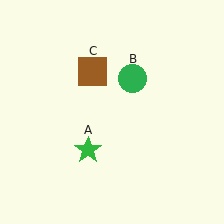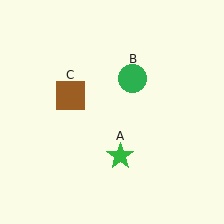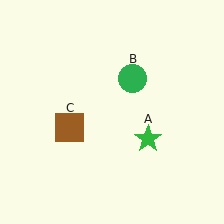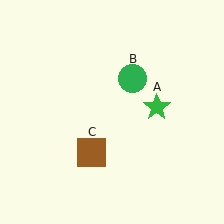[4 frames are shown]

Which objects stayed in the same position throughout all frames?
Green circle (object B) remained stationary.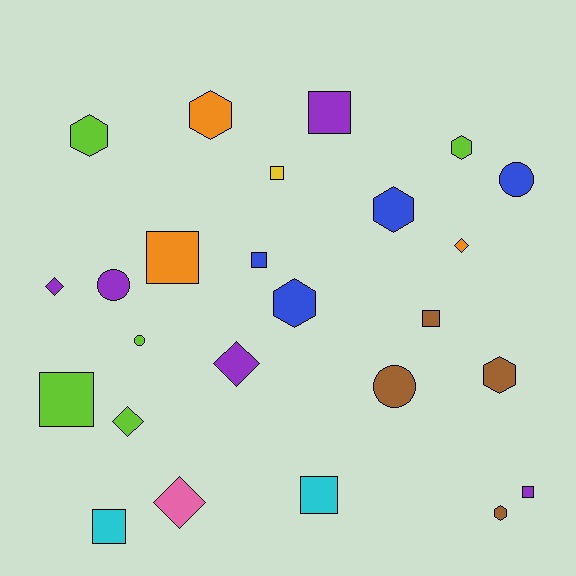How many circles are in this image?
There are 4 circles.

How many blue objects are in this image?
There are 4 blue objects.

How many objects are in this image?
There are 25 objects.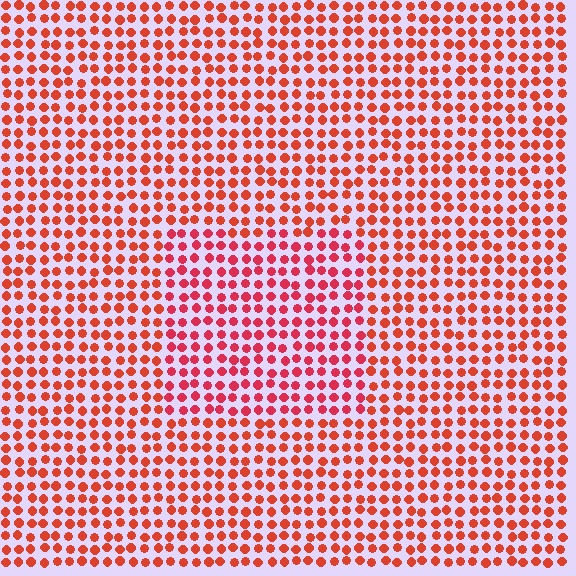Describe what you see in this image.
The image is filled with small red elements in a uniform arrangement. A rectangle-shaped region is visible where the elements are tinted to a slightly different hue, forming a subtle color boundary.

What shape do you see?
I see a rectangle.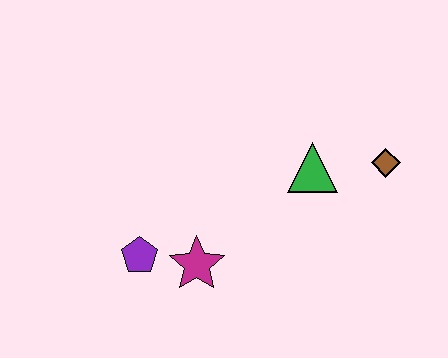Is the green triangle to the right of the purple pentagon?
Yes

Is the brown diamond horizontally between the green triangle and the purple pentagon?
No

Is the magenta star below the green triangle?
Yes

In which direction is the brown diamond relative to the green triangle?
The brown diamond is to the right of the green triangle.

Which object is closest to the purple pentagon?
The magenta star is closest to the purple pentagon.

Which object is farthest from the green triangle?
The purple pentagon is farthest from the green triangle.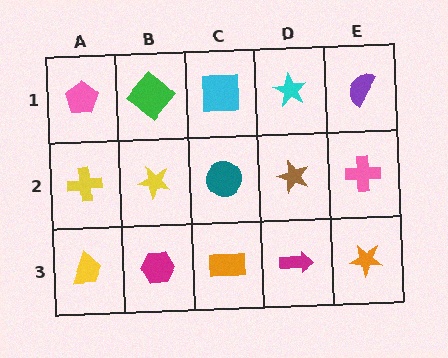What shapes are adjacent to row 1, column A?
A yellow cross (row 2, column A), a green diamond (row 1, column B).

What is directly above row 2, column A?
A pink pentagon.